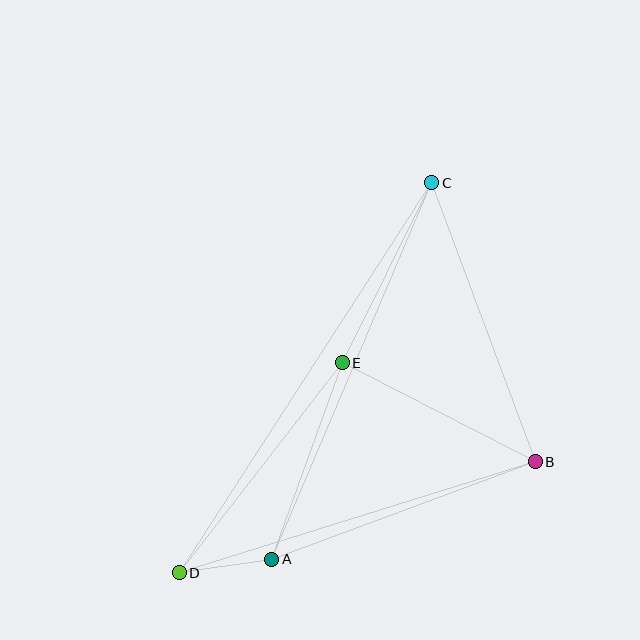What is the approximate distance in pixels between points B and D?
The distance between B and D is approximately 373 pixels.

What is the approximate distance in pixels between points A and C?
The distance between A and C is approximately 409 pixels.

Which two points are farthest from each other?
Points C and D are farthest from each other.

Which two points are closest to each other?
Points A and D are closest to each other.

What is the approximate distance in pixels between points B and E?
The distance between B and E is approximately 217 pixels.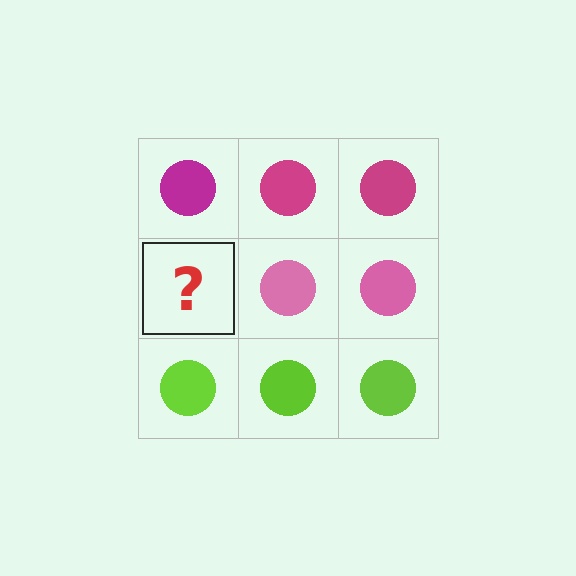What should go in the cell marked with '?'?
The missing cell should contain a pink circle.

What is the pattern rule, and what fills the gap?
The rule is that each row has a consistent color. The gap should be filled with a pink circle.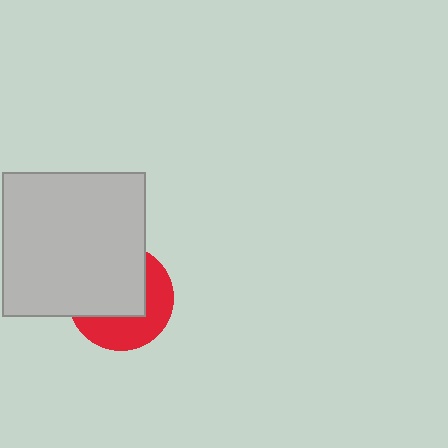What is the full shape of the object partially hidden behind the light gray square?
The partially hidden object is a red circle.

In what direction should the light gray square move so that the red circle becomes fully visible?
The light gray square should move toward the upper-left. That is the shortest direction to clear the overlap and leave the red circle fully visible.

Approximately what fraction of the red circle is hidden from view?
Roughly 56% of the red circle is hidden behind the light gray square.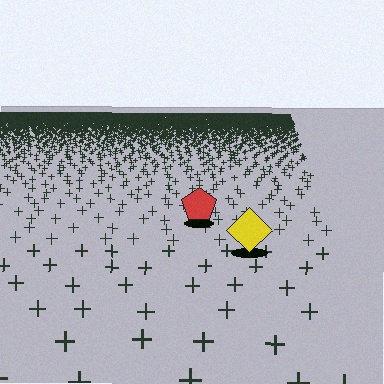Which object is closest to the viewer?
The yellow diamond is closest. The texture marks near it are larger and more spread out.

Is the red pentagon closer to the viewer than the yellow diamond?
No. The yellow diamond is closer — you can tell from the texture gradient: the ground texture is coarser near it.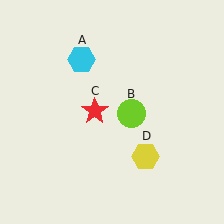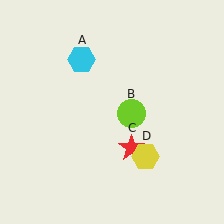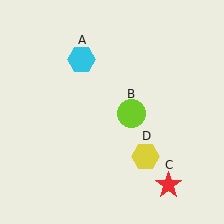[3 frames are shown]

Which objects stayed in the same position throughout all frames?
Cyan hexagon (object A) and lime circle (object B) and yellow hexagon (object D) remained stationary.